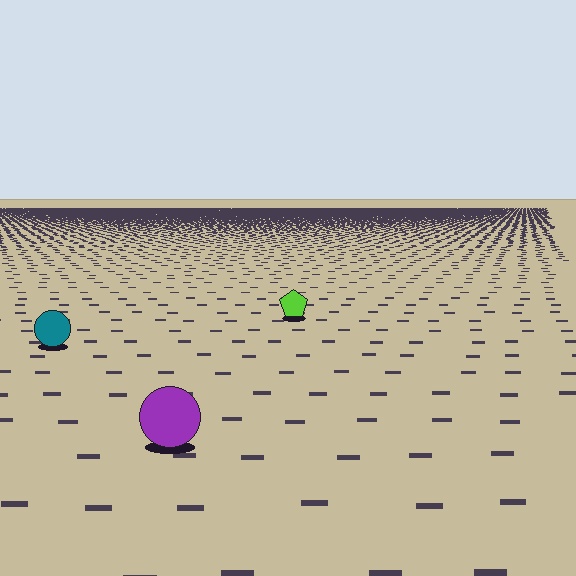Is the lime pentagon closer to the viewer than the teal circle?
No. The teal circle is closer — you can tell from the texture gradient: the ground texture is coarser near it.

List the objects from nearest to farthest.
From nearest to farthest: the purple circle, the teal circle, the lime pentagon.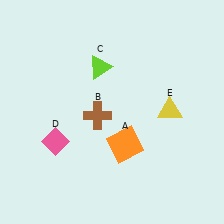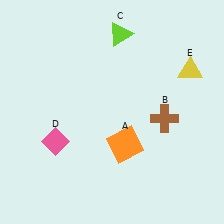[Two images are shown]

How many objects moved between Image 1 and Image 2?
3 objects moved between the two images.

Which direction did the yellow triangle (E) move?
The yellow triangle (E) moved up.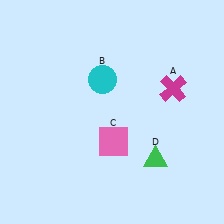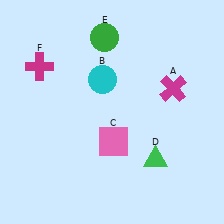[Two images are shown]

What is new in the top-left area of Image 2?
A green circle (E) was added in the top-left area of Image 2.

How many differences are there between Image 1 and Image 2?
There are 2 differences between the two images.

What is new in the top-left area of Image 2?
A magenta cross (F) was added in the top-left area of Image 2.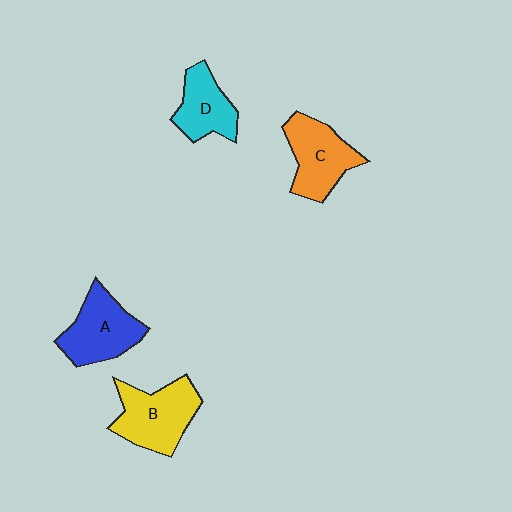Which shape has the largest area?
Shape B (yellow).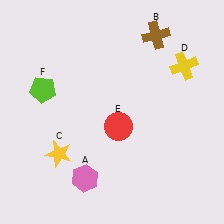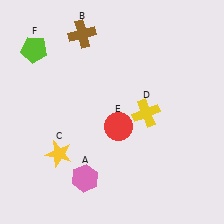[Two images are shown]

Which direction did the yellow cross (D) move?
The yellow cross (D) moved down.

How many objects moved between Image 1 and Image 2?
3 objects moved between the two images.